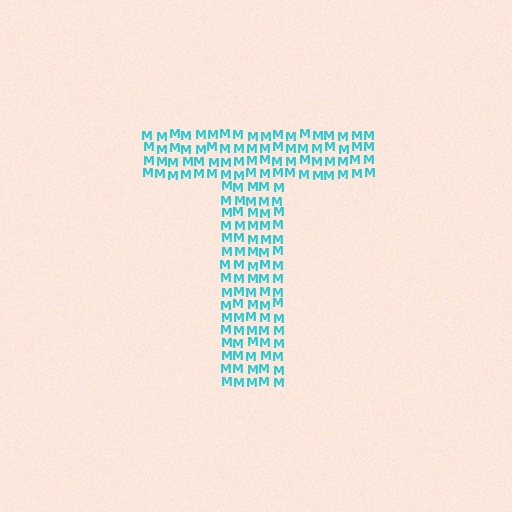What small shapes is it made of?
It is made of small letter M's.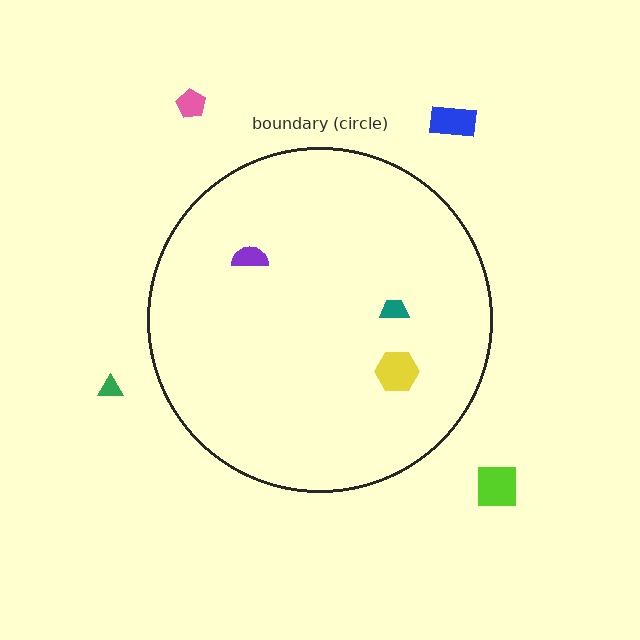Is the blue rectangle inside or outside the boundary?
Outside.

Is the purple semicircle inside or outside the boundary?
Inside.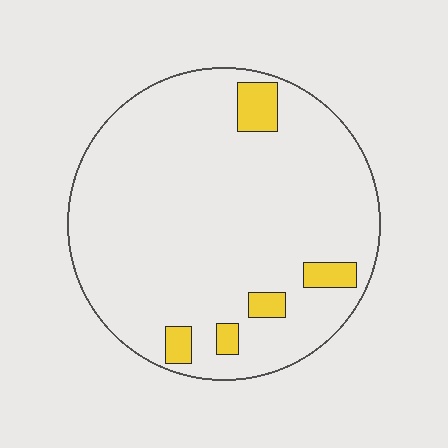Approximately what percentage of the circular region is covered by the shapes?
Approximately 10%.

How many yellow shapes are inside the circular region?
5.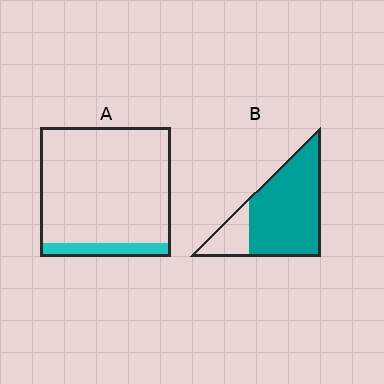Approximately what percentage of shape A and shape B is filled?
A is approximately 10% and B is approximately 80%.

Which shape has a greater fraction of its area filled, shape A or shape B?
Shape B.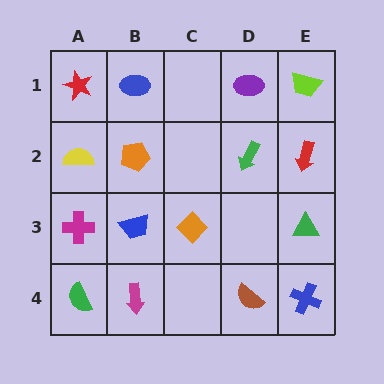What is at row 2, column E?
A red arrow.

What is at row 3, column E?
A green triangle.